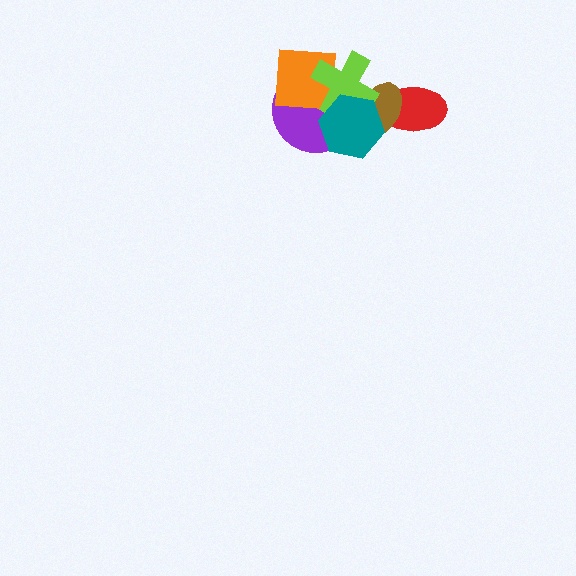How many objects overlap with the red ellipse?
1 object overlaps with the red ellipse.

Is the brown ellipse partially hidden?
Yes, it is partially covered by another shape.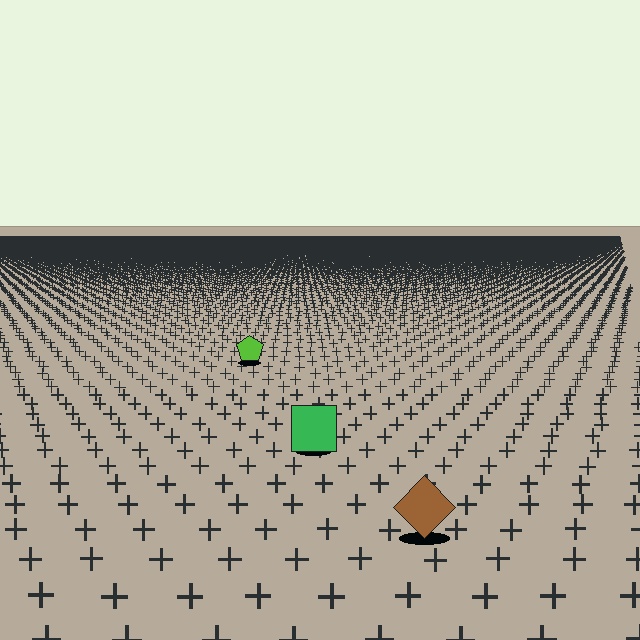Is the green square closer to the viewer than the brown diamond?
No. The brown diamond is closer — you can tell from the texture gradient: the ground texture is coarser near it.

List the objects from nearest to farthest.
From nearest to farthest: the brown diamond, the green square, the lime pentagon.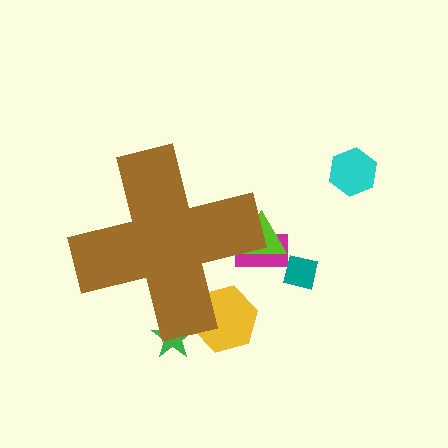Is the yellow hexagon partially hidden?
Yes, the yellow hexagon is partially hidden behind the brown cross.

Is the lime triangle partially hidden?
Yes, the lime triangle is partially hidden behind the brown cross.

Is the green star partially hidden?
Yes, the green star is partially hidden behind the brown cross.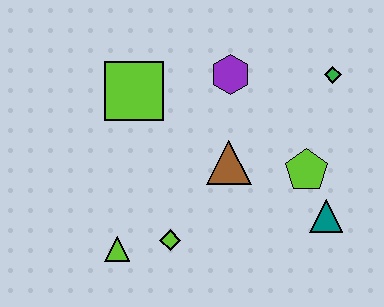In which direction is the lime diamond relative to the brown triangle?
The lime diamond is below the brown triangle.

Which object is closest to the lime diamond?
The lime triangle is closest to the lime diamond.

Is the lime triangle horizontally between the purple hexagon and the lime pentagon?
No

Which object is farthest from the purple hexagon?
The lime triangle is farthest from the purple hexagon.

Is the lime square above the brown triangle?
Yes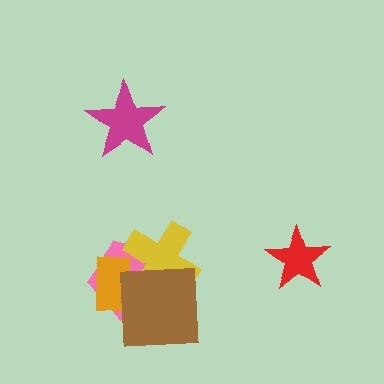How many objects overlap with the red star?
0 objects overlap with the red star.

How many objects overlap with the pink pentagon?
3 objects overlap with the pink pentagon.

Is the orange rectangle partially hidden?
Yes, it is partially covered by another shape.